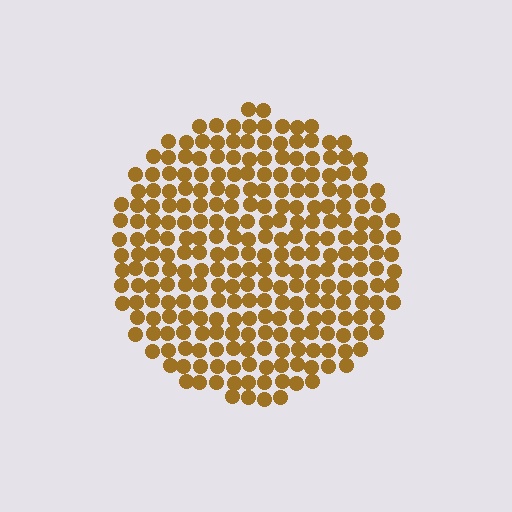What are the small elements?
The small elements are circles.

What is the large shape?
The large shape is a circle.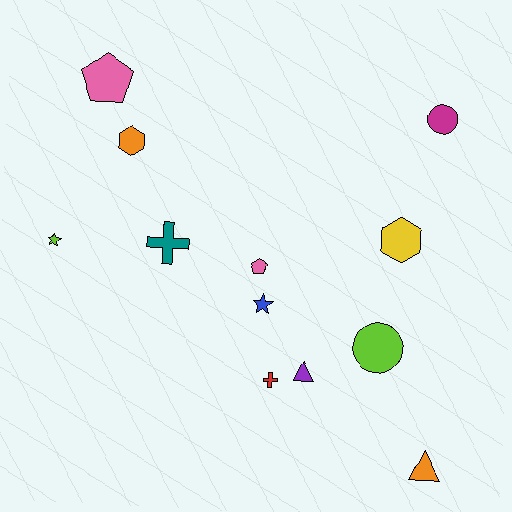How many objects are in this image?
There are 12 objects.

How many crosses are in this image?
There are 2 crosses.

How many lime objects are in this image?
There are 2 lime objects.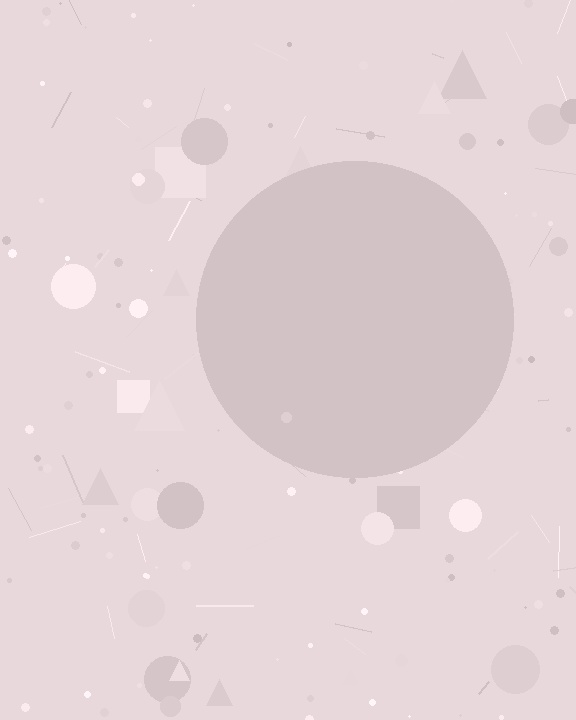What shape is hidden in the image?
A circle is hidden in the image.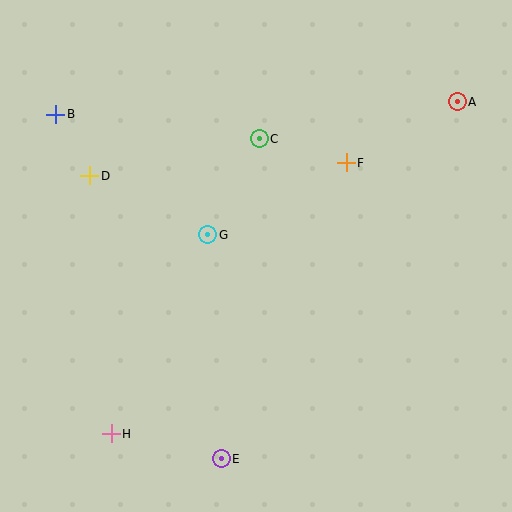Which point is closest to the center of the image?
Point G at (208, 235) is closest to the center.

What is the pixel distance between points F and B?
The distance between F and B is 294 pixels.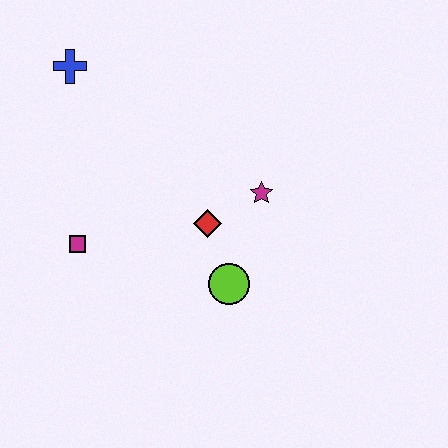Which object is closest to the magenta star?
The red diamond is closest to the magenta star.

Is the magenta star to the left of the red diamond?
No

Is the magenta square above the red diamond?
No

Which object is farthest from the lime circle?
The blue cross is farthest from the lime circle.